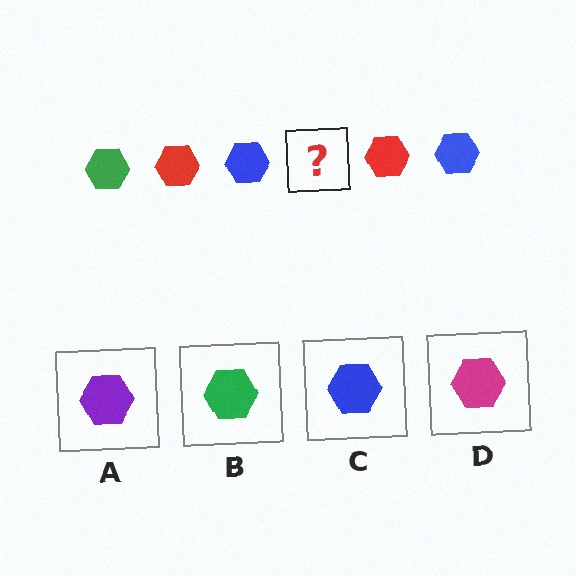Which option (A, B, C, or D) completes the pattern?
B.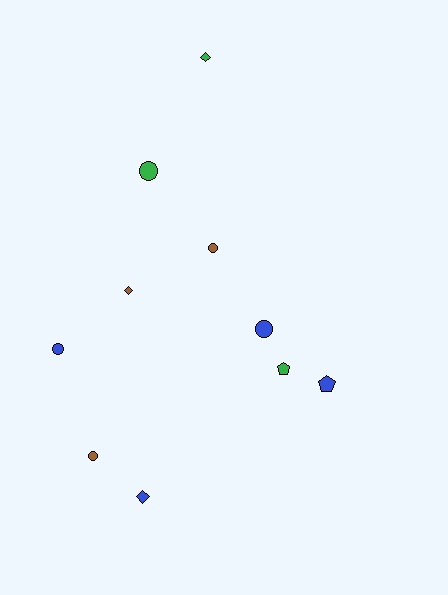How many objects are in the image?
There are 10 objects.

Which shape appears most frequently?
Circle, with 5 objects.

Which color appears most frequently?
Blue, with 4 objects.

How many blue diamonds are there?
There is 1 blue diamond.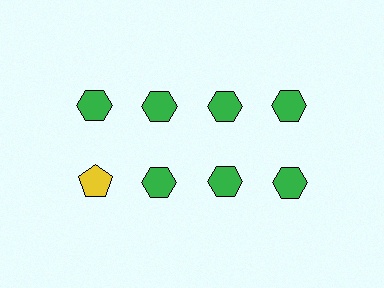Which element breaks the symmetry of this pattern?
The yellow pentagon in the second row, leftmost column breaks the symmetry. All other shapes are green hexagons.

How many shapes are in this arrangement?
There are 8 shapes arranged in a grid pattern.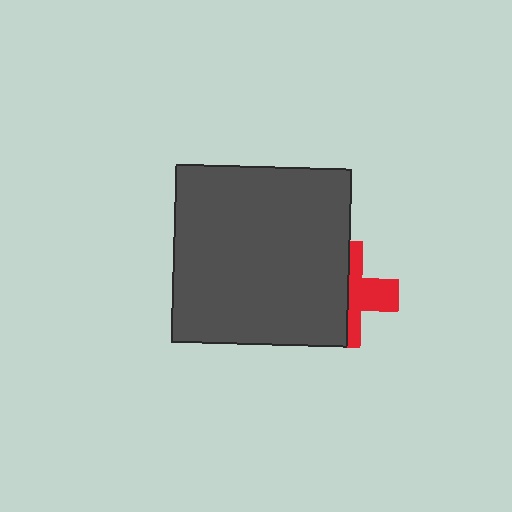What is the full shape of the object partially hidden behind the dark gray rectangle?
The partially hidden object is a red cross.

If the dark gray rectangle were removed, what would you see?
You would see the complete red cross.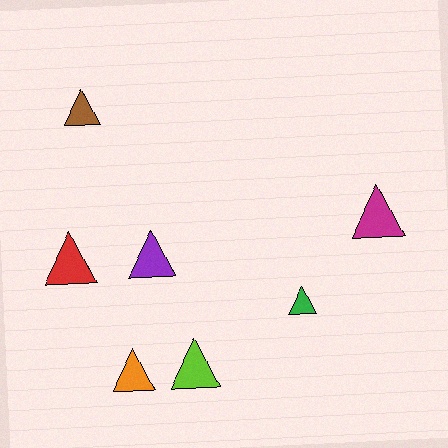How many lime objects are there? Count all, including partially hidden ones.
There is 1 lime object.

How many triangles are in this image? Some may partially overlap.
There are 7 triangles.